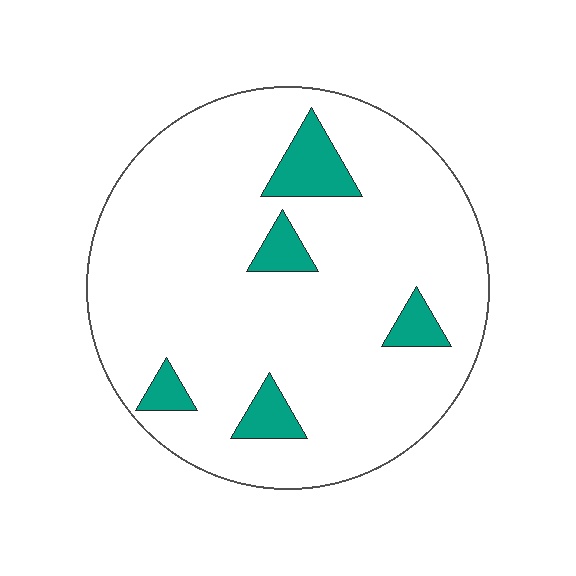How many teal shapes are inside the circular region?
5.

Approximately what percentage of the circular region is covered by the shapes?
Approximately 10%.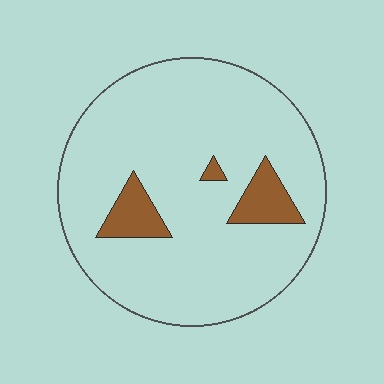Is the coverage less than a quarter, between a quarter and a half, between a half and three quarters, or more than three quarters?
Less than a quarter.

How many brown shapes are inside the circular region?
3.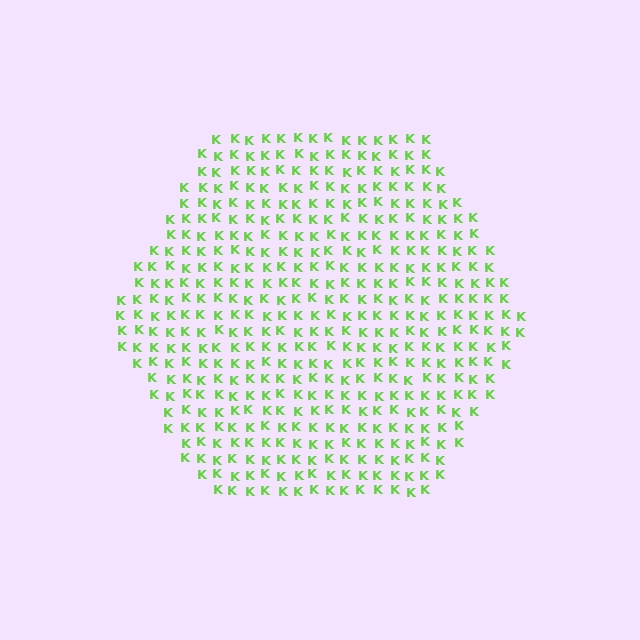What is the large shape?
The large shape is a hexagon.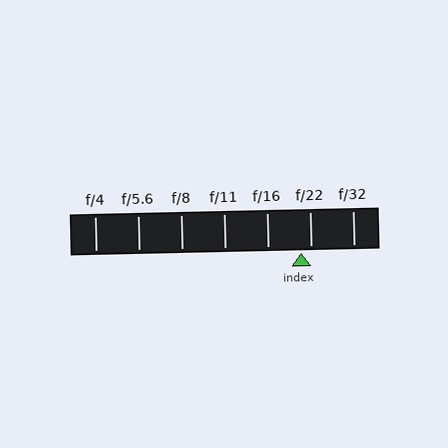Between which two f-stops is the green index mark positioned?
The index mark is between f/16 and f/22.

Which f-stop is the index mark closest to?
The index mark is closest to f/22.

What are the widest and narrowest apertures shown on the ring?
The widest aperture shown is f/4 and the narrowest is f/32.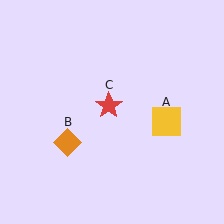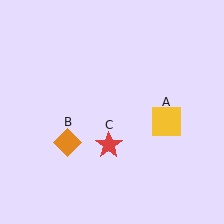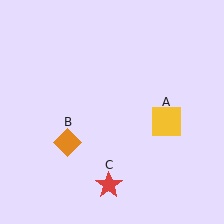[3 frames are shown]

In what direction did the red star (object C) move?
The red star (object C) moved down.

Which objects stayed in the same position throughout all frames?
Yellow square (object A) and orange diamond (object B) remained stationary.